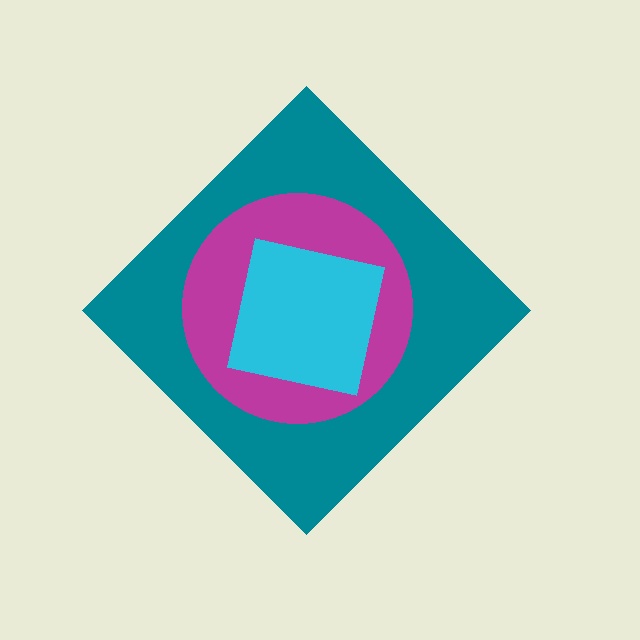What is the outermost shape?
The teal diamond.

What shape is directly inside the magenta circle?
The cyan square.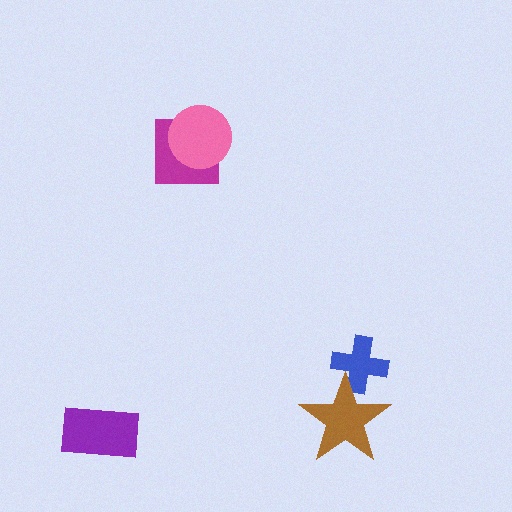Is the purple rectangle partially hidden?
No, no other shape covers it.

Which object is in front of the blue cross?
The brown star is in front of the blue cross.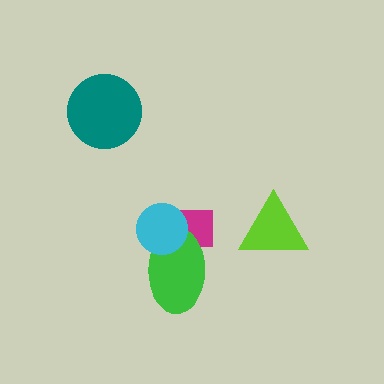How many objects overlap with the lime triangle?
0 objects overlap with the lime triangle.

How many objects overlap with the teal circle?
0 objects overlap with the teal circle.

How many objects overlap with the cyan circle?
2 objects overlap with the cyan circle.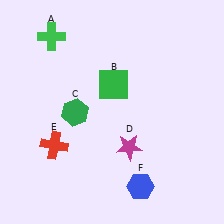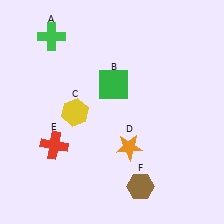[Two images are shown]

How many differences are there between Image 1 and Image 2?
There are 3 differences between the two images.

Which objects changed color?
C changed from green to yellow. D changed from magenta to orange. F changed from blue to brown.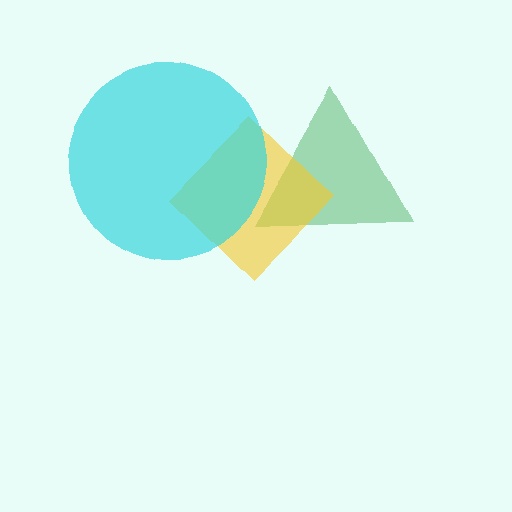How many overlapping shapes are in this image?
There are 3 overlapping shapes in the image.